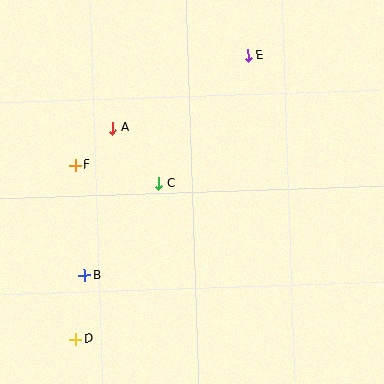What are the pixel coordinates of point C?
Point C is at (158, 183).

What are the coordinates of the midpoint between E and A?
The midpoint between E and A is at (180, 91).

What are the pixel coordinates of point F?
Point F is at (75, 165).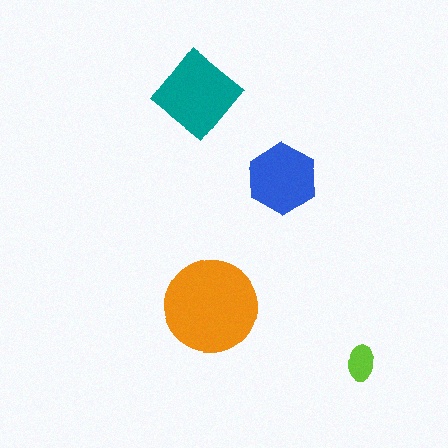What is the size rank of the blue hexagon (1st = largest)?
3rd.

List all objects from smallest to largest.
The lime ellipse, the blue hexagon, the teal diamond, the orange circle.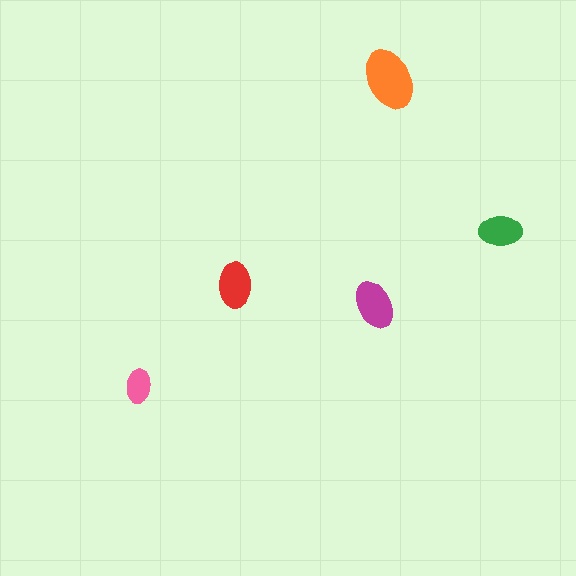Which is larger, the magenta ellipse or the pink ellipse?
The magenta one.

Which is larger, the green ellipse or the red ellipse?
The red one.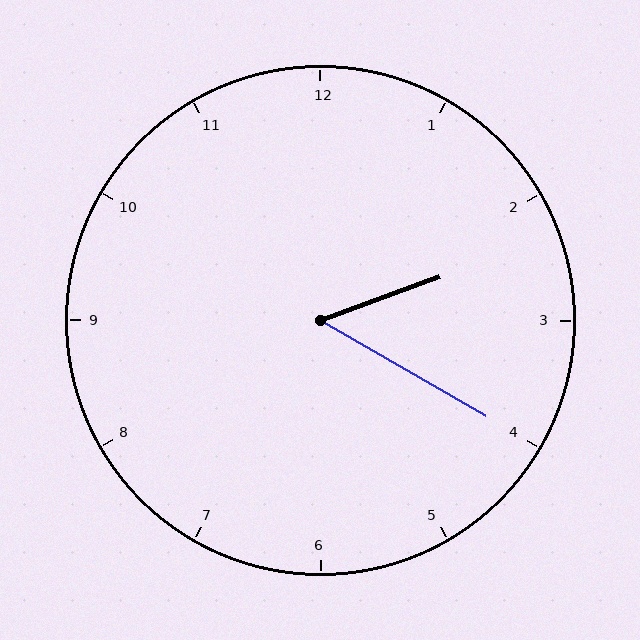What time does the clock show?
2:20.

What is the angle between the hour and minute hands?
Approximately 50 degrees.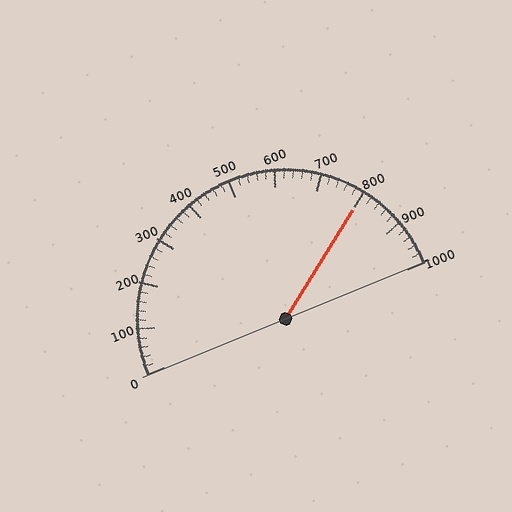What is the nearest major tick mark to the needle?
The nearest major tick mark is 800.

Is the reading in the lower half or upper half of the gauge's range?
The reading is in the upper half of the range (0 to 1000).